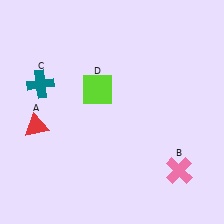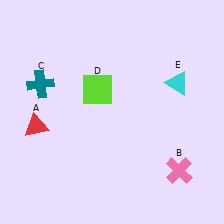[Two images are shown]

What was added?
A cyan triangle (E) was added in Image 2.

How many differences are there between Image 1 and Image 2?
There is 1 difference between the two images.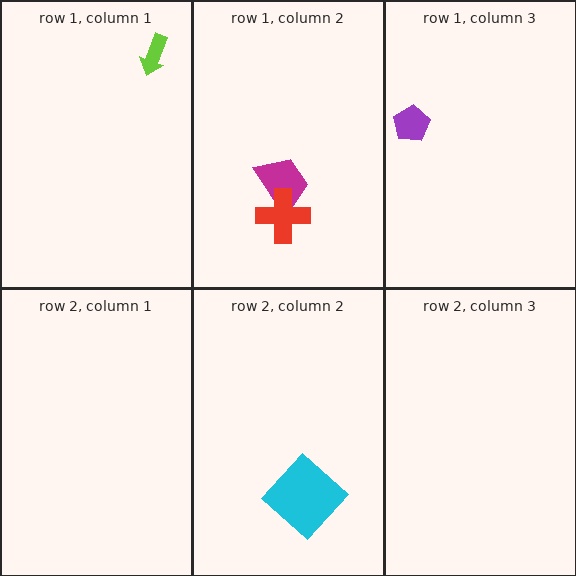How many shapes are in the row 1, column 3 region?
1.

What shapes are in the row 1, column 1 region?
The lime arrow.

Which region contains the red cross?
The row 1, column 2 region.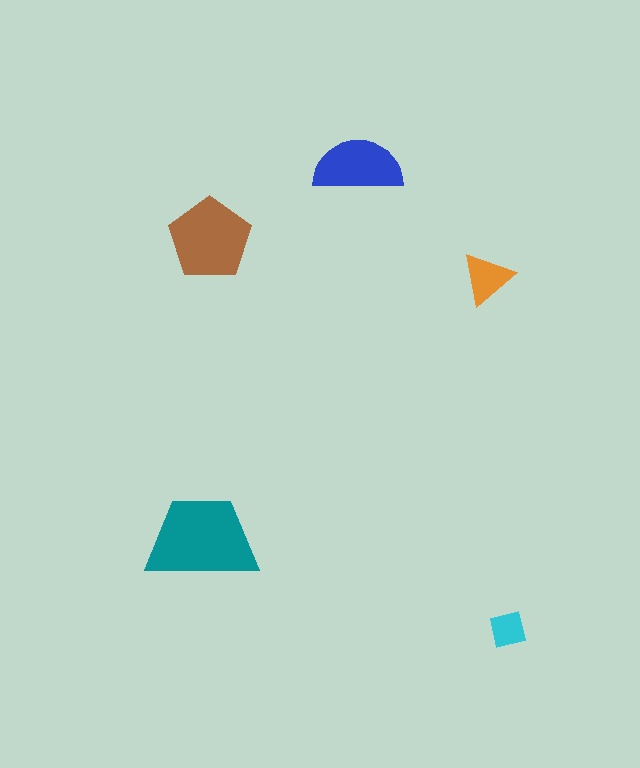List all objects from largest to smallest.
The teal trapezoid, the brown pentagon, the blue semicircle, the orange triangle, the cyan square.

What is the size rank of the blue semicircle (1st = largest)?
3rd.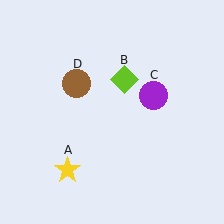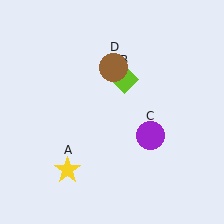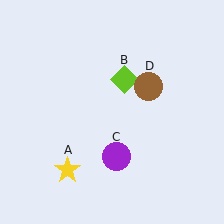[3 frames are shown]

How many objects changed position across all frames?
2 objects changed position: purple circle (object C), brown circle (object D).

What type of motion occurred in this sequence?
The purple circle (object C), brown circle (object D) rotated clockwise around the center of the scene.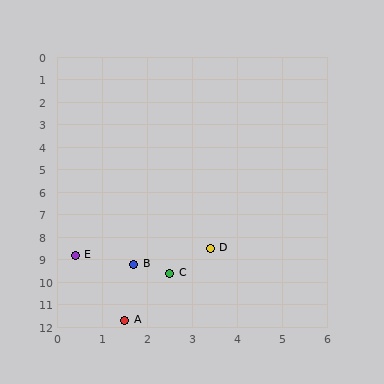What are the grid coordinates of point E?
Point E is at approximately (0.4, 8.8).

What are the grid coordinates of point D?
Point D is at approximately (3.4, 8.5).